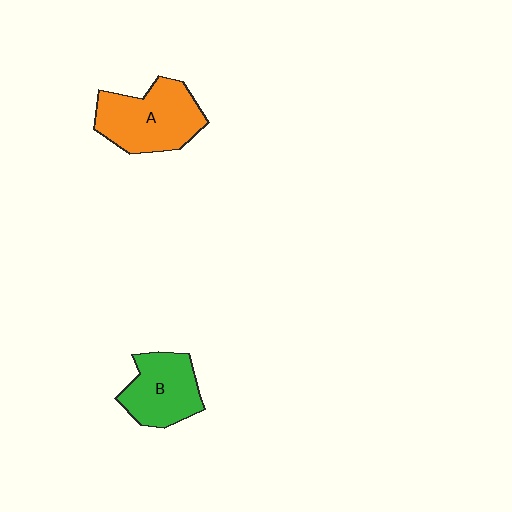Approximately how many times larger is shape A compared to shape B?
Approximately 1.3 times.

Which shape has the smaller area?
Shape B (green).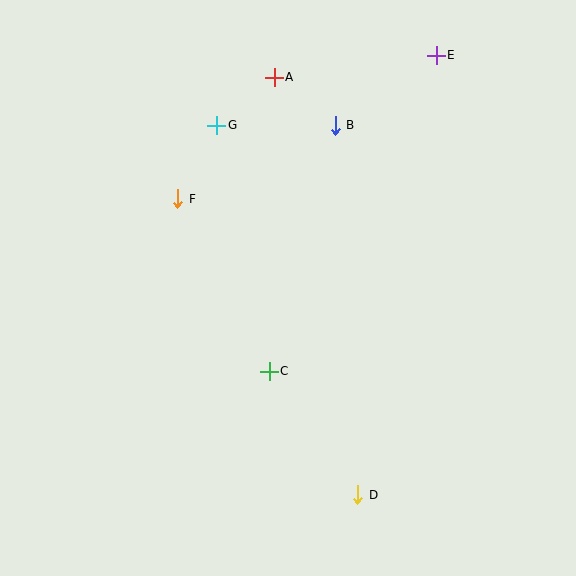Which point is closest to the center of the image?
Point C at (269, 371) is closest to the center.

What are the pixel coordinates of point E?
Point E is at (436, 55).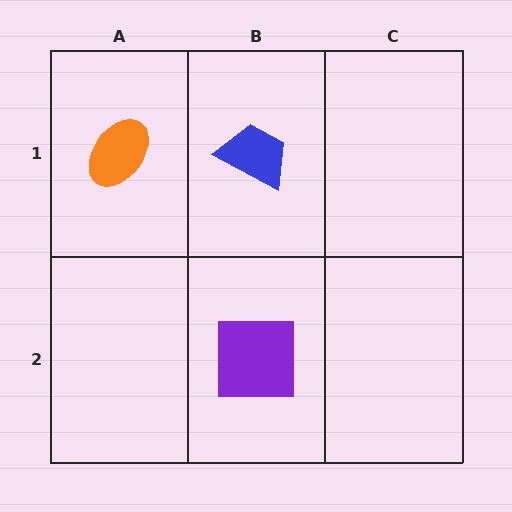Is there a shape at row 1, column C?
No, that cell is empty.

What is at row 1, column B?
A blue trapezoid.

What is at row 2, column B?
A purple square.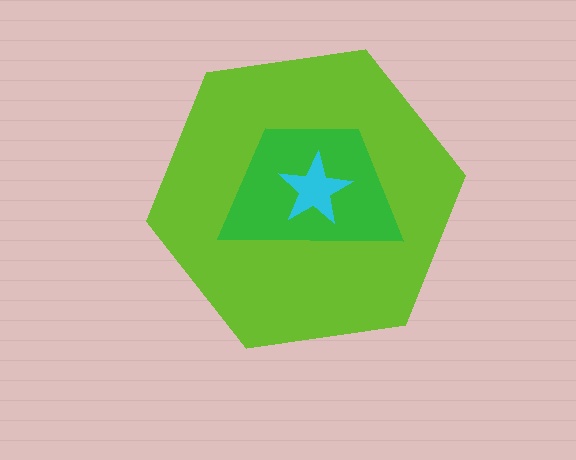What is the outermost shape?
The lime hexagon.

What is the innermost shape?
The cyan star.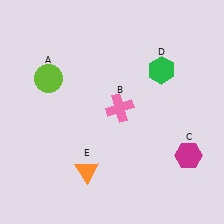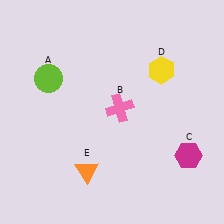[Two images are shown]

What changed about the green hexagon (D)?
In Image 1, D is green. In Image 2, it changed to yellow.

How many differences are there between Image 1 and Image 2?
There is 1 difference between the two images.